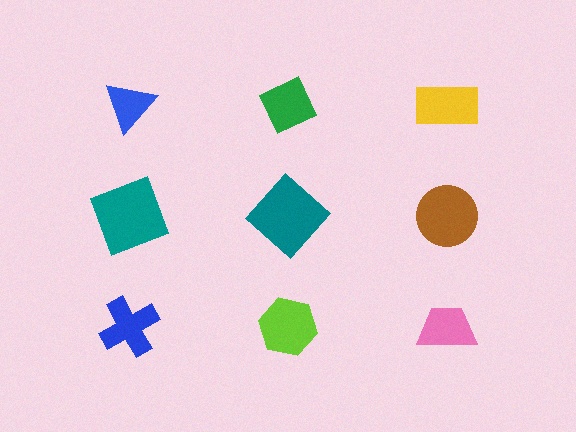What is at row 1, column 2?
A green diamond.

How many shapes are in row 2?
3 shapes.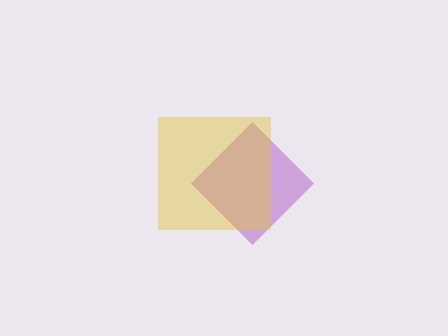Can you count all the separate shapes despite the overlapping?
Yes, there are 2 separate shapes.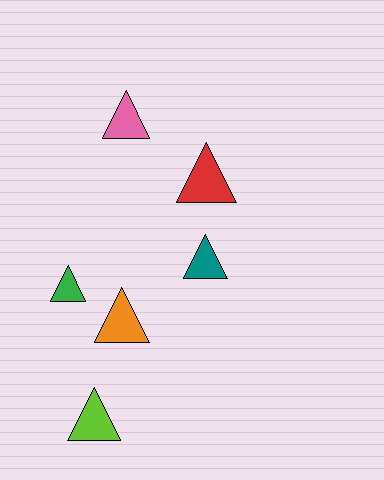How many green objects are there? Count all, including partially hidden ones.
There is 1 green object.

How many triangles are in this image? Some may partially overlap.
There are 6 triangles.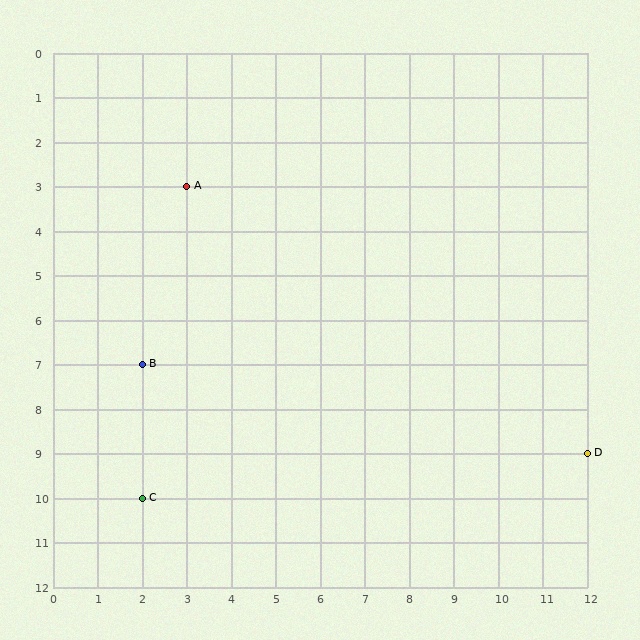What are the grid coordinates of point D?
Point D is at grid coordinates (12, 9).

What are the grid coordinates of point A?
Point A is at grid coordinates (3, 3).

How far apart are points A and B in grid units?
Points A and B are 1 column and 4 rows apart (about 4.1 grid units diagonally).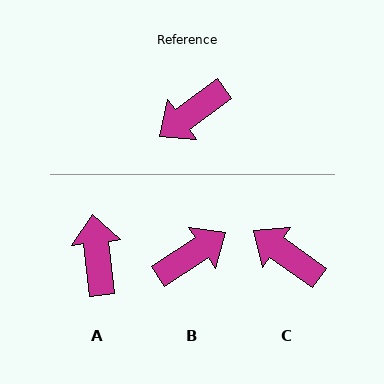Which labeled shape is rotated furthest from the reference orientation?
B, about 178 degrees away.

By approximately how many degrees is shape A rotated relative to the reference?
Approximately 119 degrees clockwise.